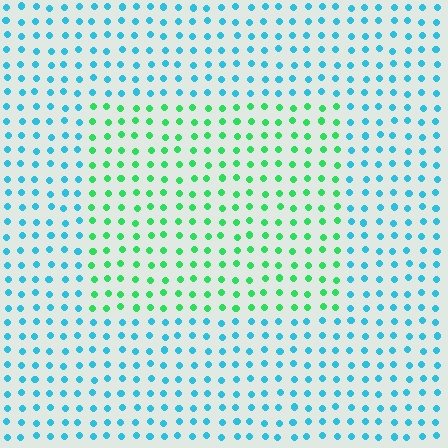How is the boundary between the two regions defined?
The boundary is defined purely by a slight shift in hue (about 55 degrees). Spacing, size, and orientation are identical on both sides.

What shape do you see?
I see a rectangle.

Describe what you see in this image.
The image is filled with small cyan elements in a uniform arrangement. A rectangle-shaped region is visible where the elements are tinted to a slightly different hue, forming a subtle color boundary.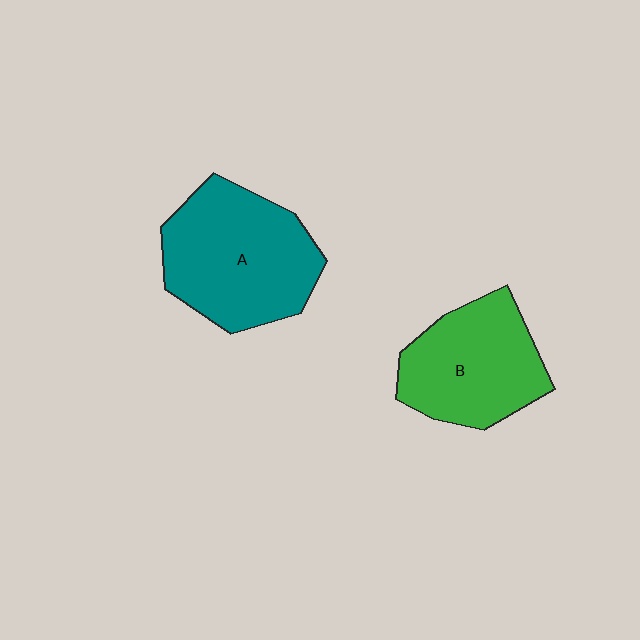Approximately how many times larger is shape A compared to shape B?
Approximately 1.2 times.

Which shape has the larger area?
Shape A (teal).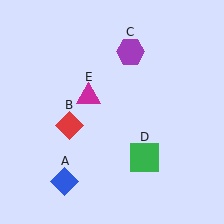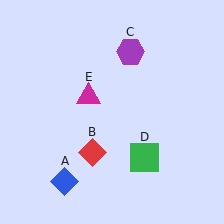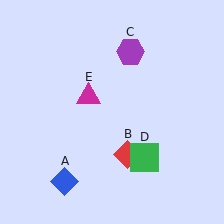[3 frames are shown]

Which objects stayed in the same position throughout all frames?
Blue diamond (object A) and purple hexagon (object C) and green square (object D) and magenta triangle (object E) remained stationary.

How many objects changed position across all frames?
1 object changed position: red diamond (object B).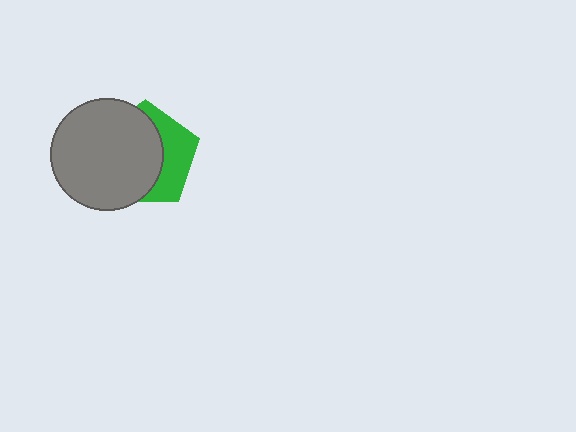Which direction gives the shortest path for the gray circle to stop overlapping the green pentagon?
Moving left gives the shortest separation.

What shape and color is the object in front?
The object in front is a gray circle.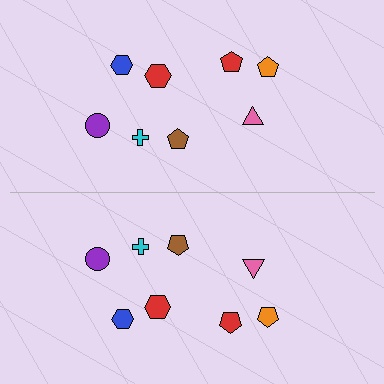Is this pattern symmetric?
Yes, this pattern has bilateral (reflection) symmetry.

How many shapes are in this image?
There are 16 shapes in this image.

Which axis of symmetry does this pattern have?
The pattern has a horizontal axis of symmetry running through the center of the image.